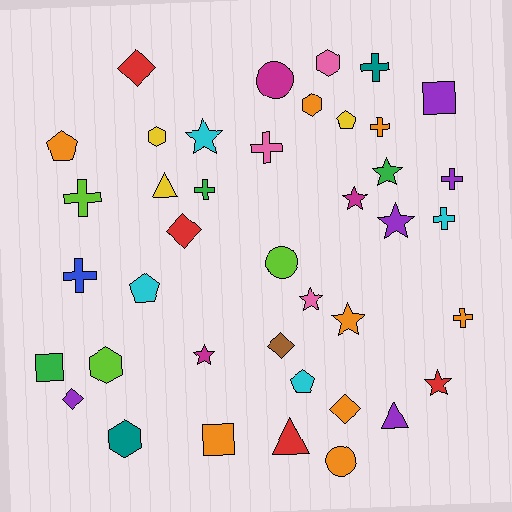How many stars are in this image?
There are 8 stars.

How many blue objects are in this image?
There is 1 blue object.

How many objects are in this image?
There are 40 objects.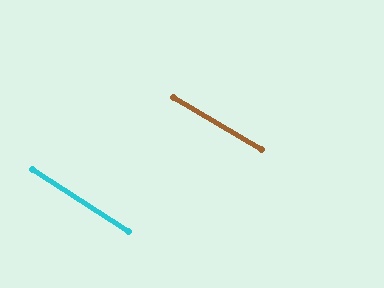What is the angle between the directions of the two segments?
Approximately 2 degrees.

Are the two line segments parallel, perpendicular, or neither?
Parallel — their directions differ by only 1.6°.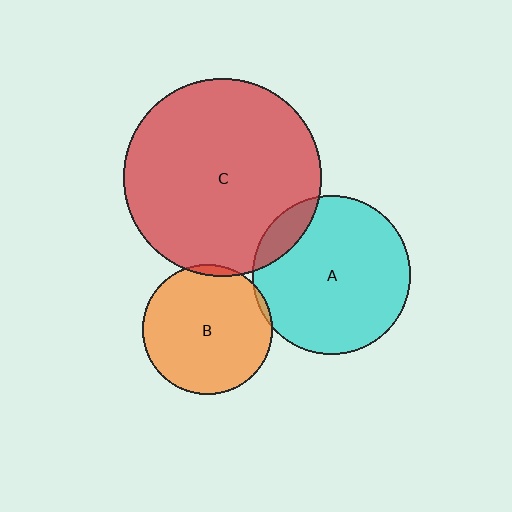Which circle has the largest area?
Circle C (red).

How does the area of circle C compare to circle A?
Approximately 1.6 times.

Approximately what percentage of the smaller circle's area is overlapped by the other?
Approximately 5%.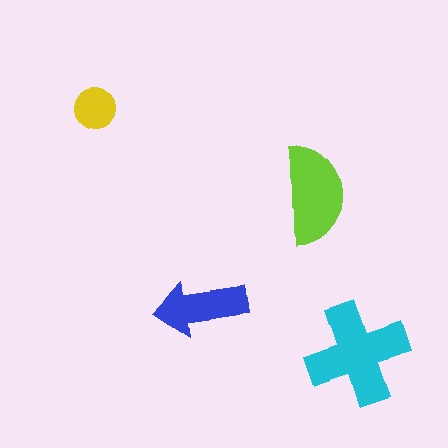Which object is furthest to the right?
The cyan cross is rightmost.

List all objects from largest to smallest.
The cyan cross, the lime semicircle, the blue arrow, the yellow circle.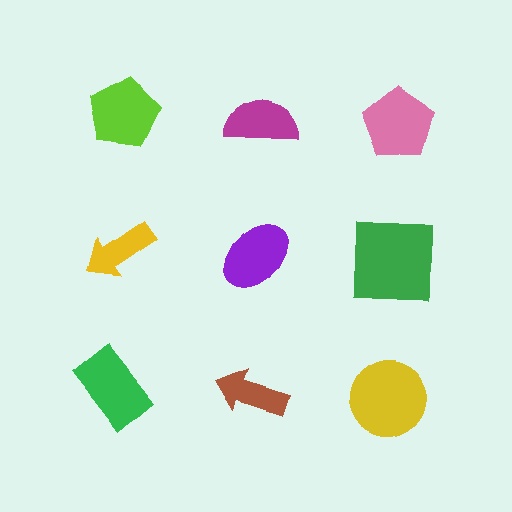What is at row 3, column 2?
A brown arrow.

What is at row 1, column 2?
A magenta semicircle.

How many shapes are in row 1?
3 shapes.